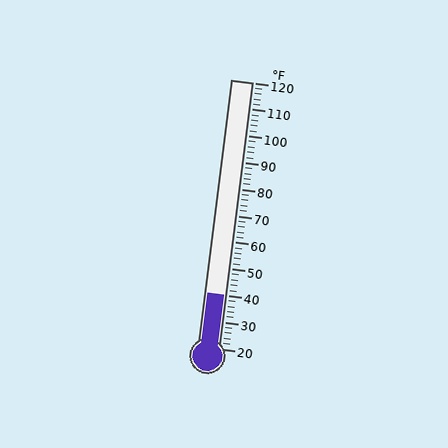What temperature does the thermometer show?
The thermometer shows approximately 40°F.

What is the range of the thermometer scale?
The thermometer scale ranges from 20°F to 120°F.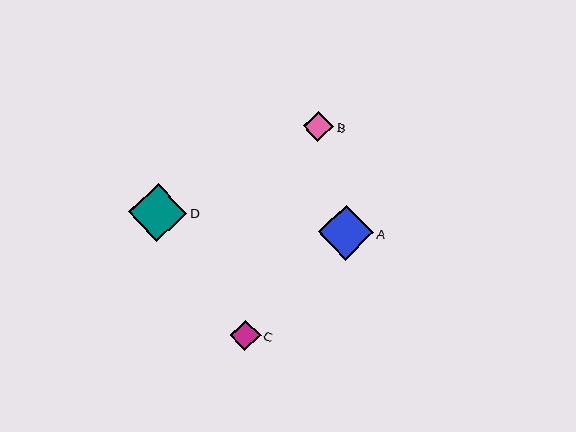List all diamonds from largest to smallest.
From largest to smallest: D, A, C, B.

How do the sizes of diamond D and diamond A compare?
Diamond D and diamond A are approximately the same size.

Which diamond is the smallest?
Diamond B is the smallest with a size of approximately 30 pixels.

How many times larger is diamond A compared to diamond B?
Diamond A is approximately 1.8 times the size of diamond B.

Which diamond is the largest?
Diamond D is the largest with a size of approximately 58 pixels.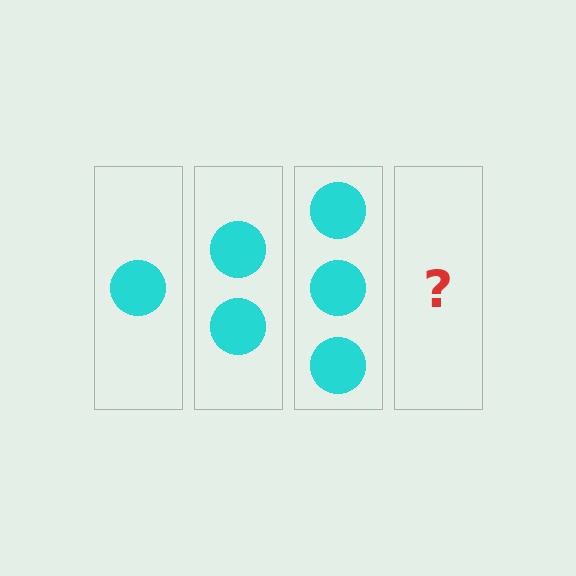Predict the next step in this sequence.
The next step is 4 circles.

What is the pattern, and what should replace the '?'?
The pattern is that each step adds one more circle. The '?' should be 4 circles.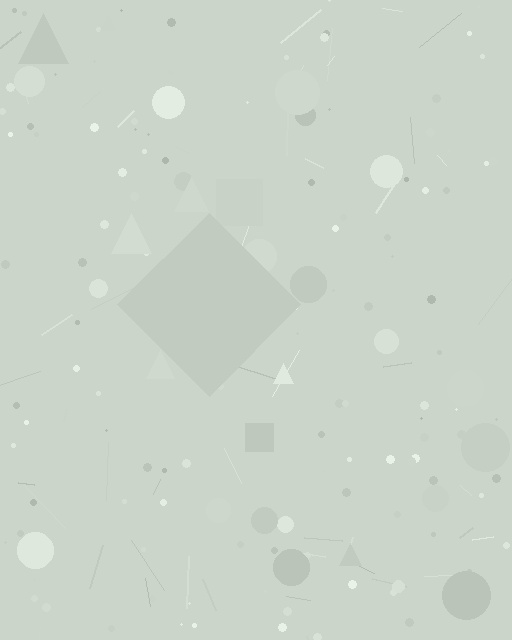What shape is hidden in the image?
A diamond is hidden in the image.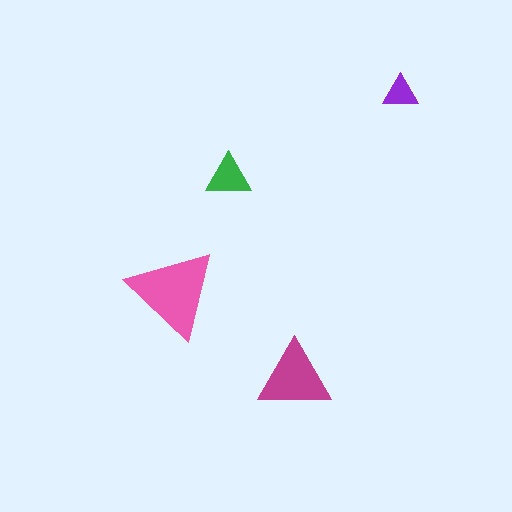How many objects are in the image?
There are 4 objects in the image.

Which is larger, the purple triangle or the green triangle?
The green one.